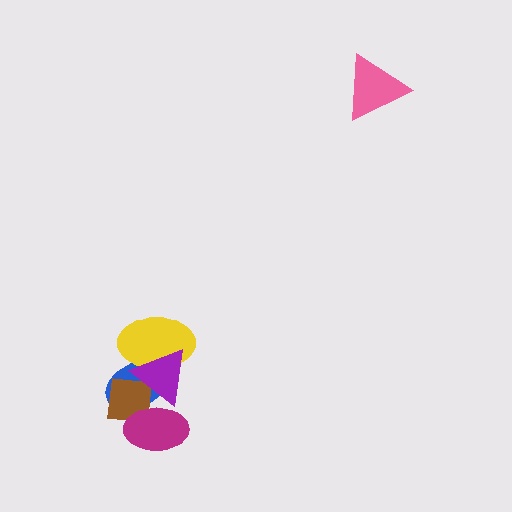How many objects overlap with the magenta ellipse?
3 objects overlap with the magenta ellipse.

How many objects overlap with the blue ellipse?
4 objects overlap with the blue ellipse.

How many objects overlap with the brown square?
3 objects overlap with the brown square.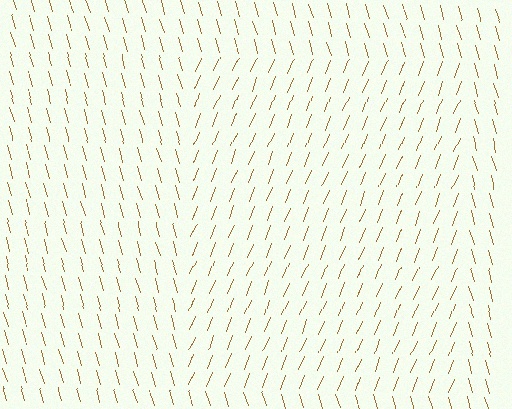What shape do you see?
I see a rectangle.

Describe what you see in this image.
The image is filled with small brown line segments. A rectangle region in the image has lines oriented differently from the surrounding lines, creating a visible texture boundary.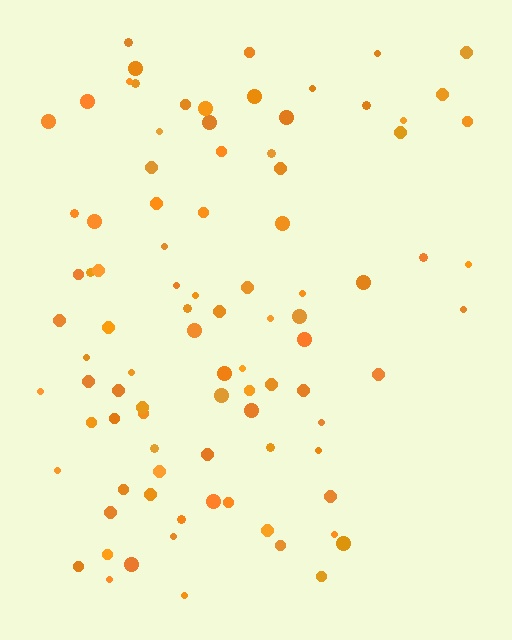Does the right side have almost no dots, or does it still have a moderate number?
Still a moderate number, just noticeably fewer than the left.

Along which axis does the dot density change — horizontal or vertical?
Horizontal.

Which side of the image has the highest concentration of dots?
The left.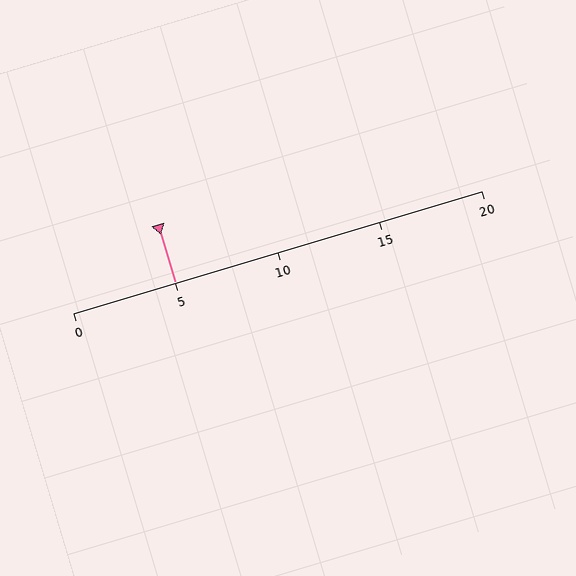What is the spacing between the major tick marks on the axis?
The major ticks are spaced 5 apart.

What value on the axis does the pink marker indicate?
The marker indicates approximately 5.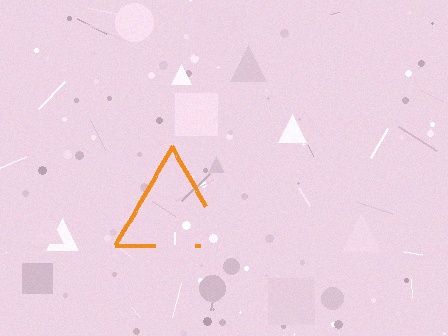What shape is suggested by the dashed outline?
The dashed outline suggests a triangle.